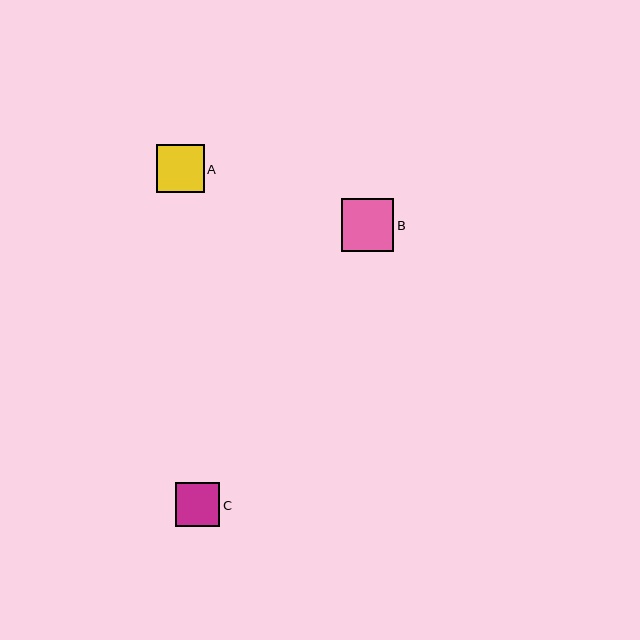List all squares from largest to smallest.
From largest to smallest: B, A, C.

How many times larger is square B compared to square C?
Square B is approximately 1.2 times the size of square C.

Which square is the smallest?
Square C is the smallest with a size of approximately 44 pixels.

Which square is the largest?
Square B is the largest with a size of approximately 53 pixels.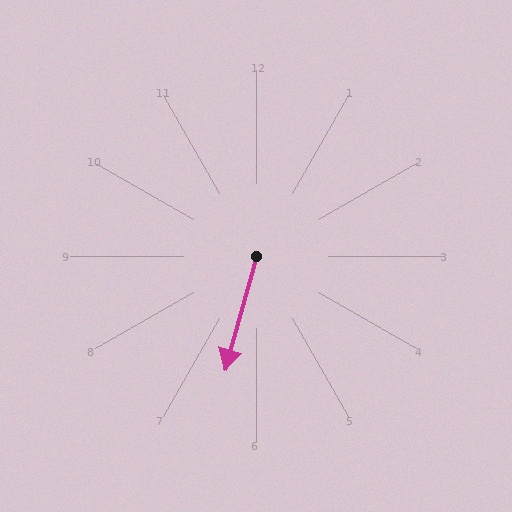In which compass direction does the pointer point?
South.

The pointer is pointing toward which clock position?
Roughly 7 o'clock.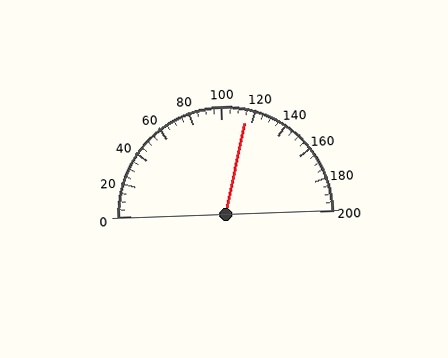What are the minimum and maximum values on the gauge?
The gauge ranges from 0 to 200.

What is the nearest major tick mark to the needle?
The nearest major tick mark is 120.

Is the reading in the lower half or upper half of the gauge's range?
The reading is in the upper half of the range (0 to 200).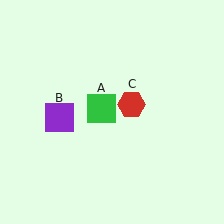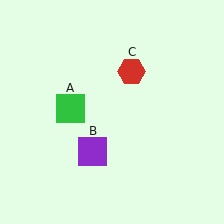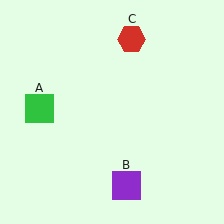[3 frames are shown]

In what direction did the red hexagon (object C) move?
The red hexagon (object C) moved up.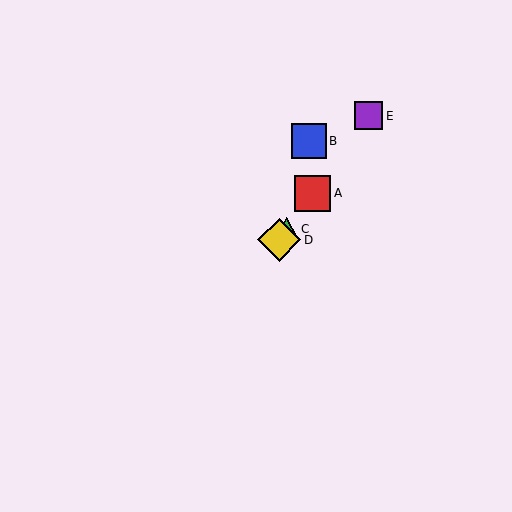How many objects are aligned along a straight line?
4 objects (A, C, D, E) are aligned along a straight line.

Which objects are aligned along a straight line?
Objects A, C, D, E are aligned along a straight line.